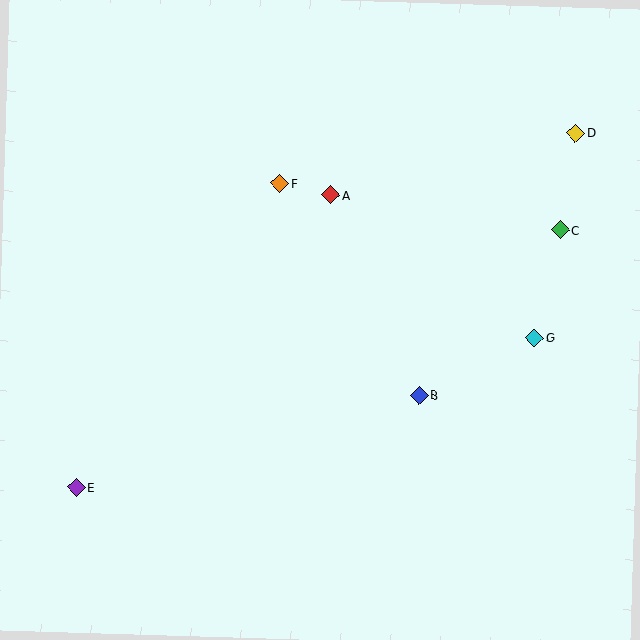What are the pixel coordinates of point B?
Point B is at (419, 395).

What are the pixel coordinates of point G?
Point G is at (534, 338).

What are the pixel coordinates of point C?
Point C is at (560, 230).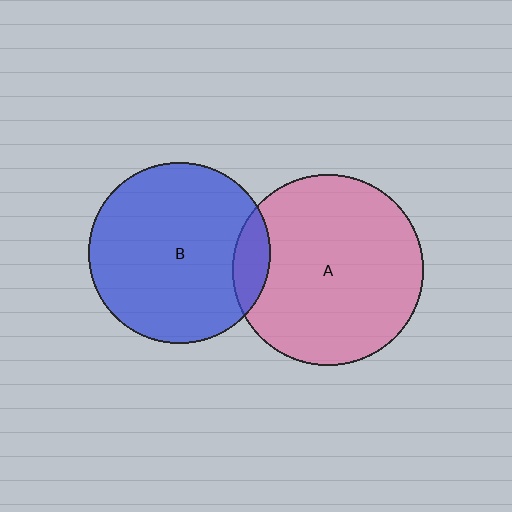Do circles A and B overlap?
Yes.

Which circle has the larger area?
Circle A (pink).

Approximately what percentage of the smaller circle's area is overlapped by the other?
Approximately 10%.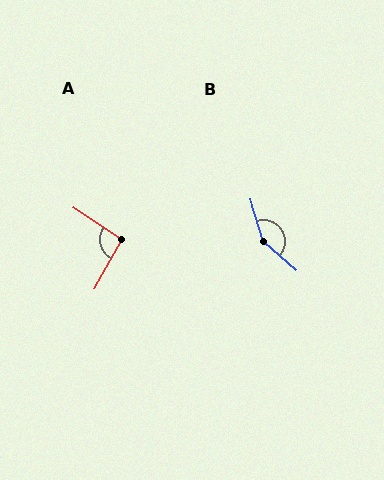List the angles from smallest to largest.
A (95°), B (148°).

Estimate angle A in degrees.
Approximately 95 degrees.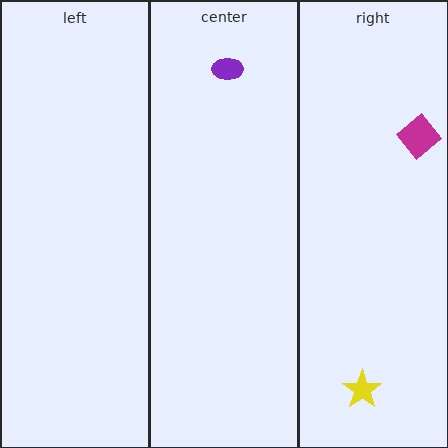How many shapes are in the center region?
1.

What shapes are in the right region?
The magenta diamond, the yellow star.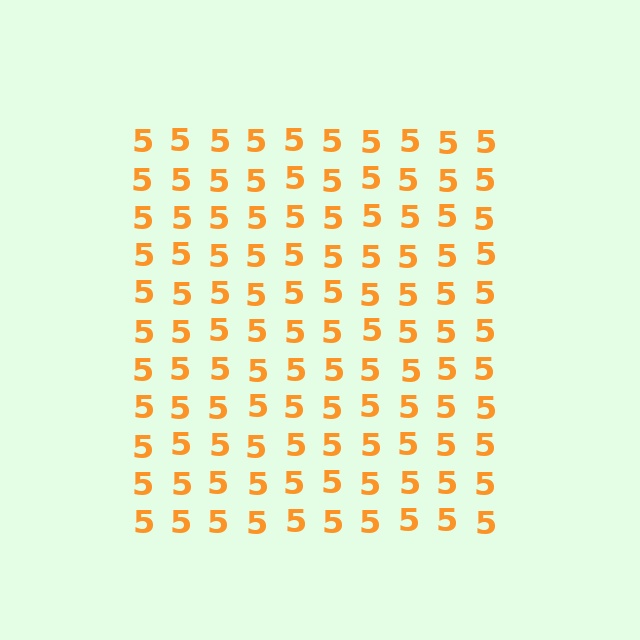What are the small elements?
The small elements are digit 5's.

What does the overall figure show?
The overall figure shows a square.